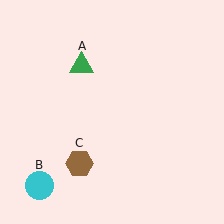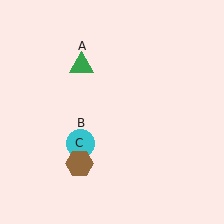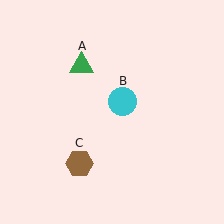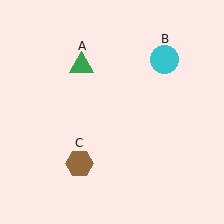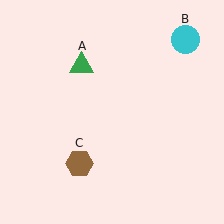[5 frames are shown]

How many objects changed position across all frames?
1 object changed position: cyan circle (object B).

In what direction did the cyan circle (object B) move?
The cyan circle (object B) moved up and to the right.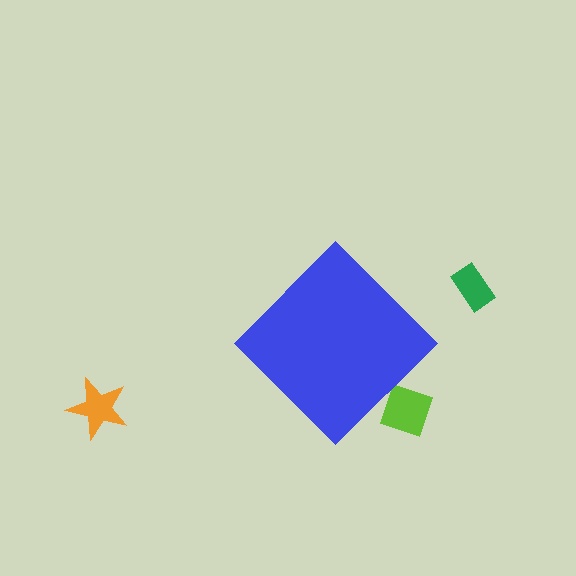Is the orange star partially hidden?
No, the orange star is fully visible.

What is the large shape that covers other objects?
A blue diamond.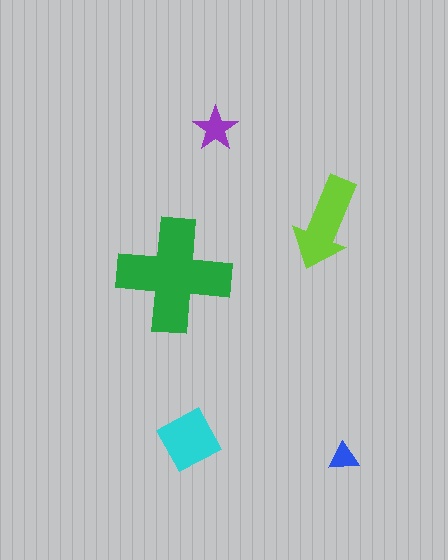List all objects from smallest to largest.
The blue triangle, the purple star, the cyan square, the lime arrow, the green cross.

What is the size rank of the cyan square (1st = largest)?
3rd.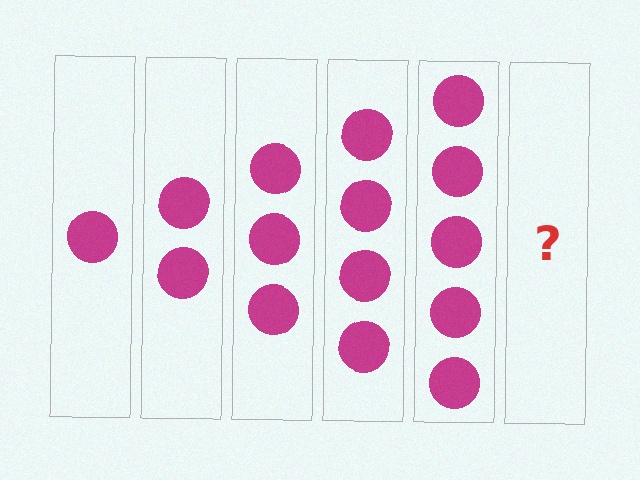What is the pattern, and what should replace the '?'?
The pattern is that each step adds one more circle. The '?' should be 6 circles.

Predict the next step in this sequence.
The next step is 6 circles.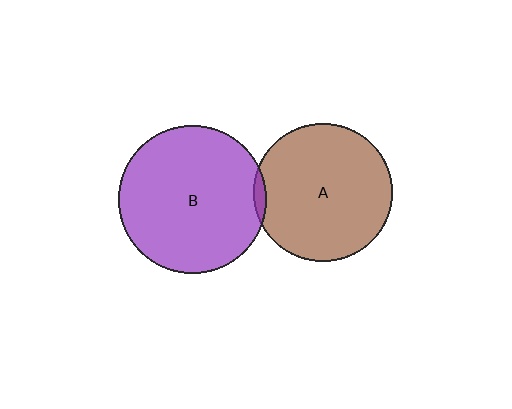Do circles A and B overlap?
Yes.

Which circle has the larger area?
Circle B (purple).